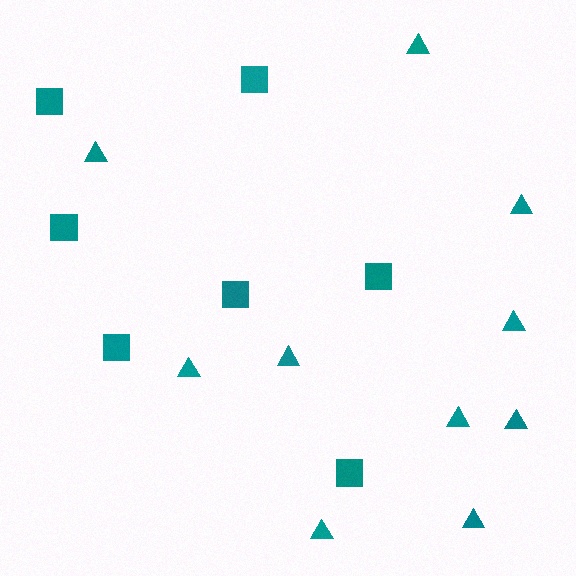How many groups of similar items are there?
There are 2 groups: one group of squares (7) and one group of triangles (10).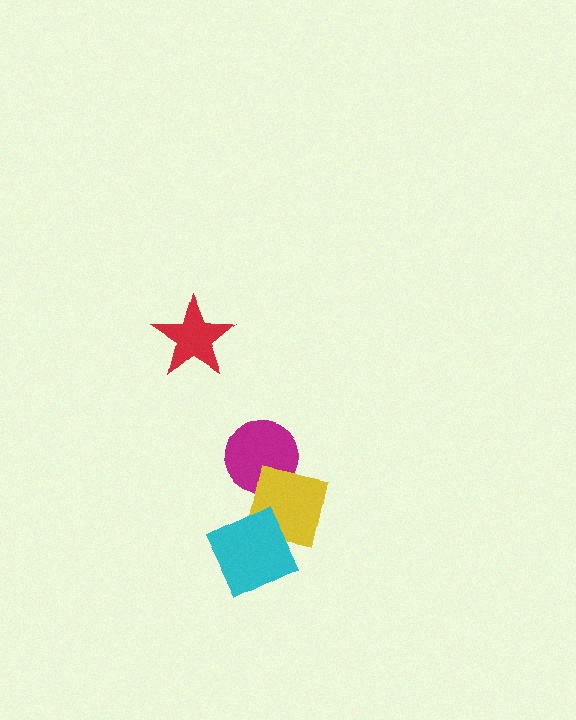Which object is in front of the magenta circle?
The yellow square is in front of the magenta circle.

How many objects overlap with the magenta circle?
1 object overlaps with the magenta circle.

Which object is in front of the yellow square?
The cyan diamond is in front of the yellow square.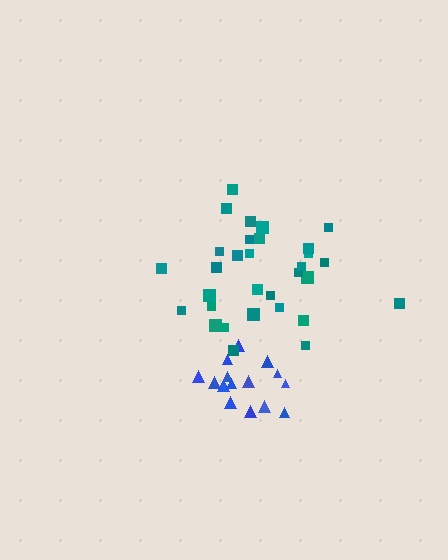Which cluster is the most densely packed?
Blue.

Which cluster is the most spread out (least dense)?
Teal.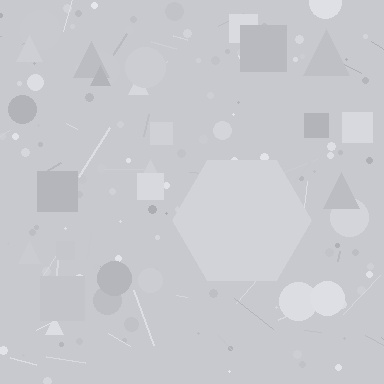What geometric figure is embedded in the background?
A hexagon is embedded in the background.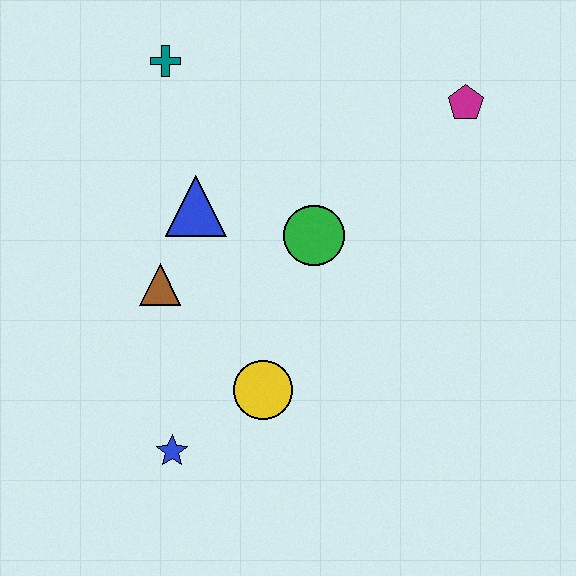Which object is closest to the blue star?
The yellow circle is closest to the blue star.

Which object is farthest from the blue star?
The magenta pentagon is farthest from the blue star.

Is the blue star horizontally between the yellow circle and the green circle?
No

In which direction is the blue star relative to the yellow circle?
The blue star is to the left of the yellow circle.